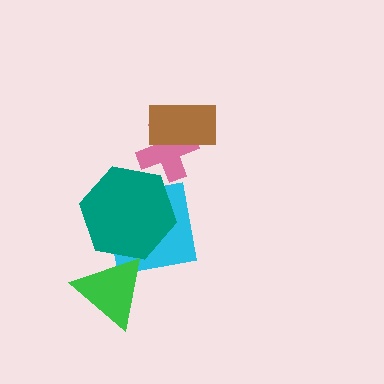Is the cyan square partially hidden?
Yes, it is partially covered by another shape.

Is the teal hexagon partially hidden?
Yes, it is partially covered by another shape.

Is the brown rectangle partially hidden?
No, no other shape covers it.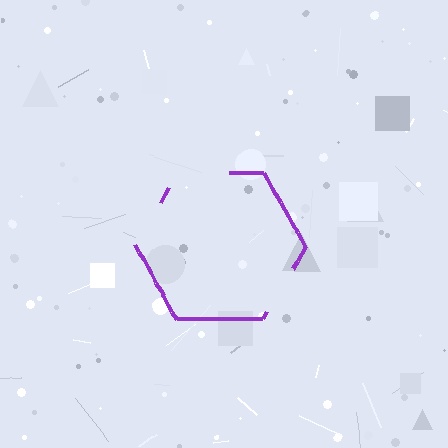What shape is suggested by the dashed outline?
The dashed outline suggests a hexagon.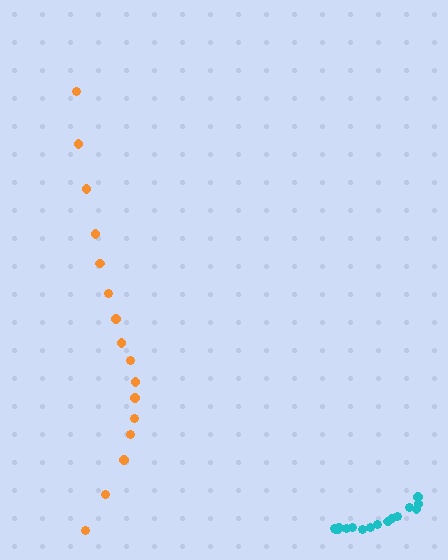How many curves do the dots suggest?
There are 2 distinct paths.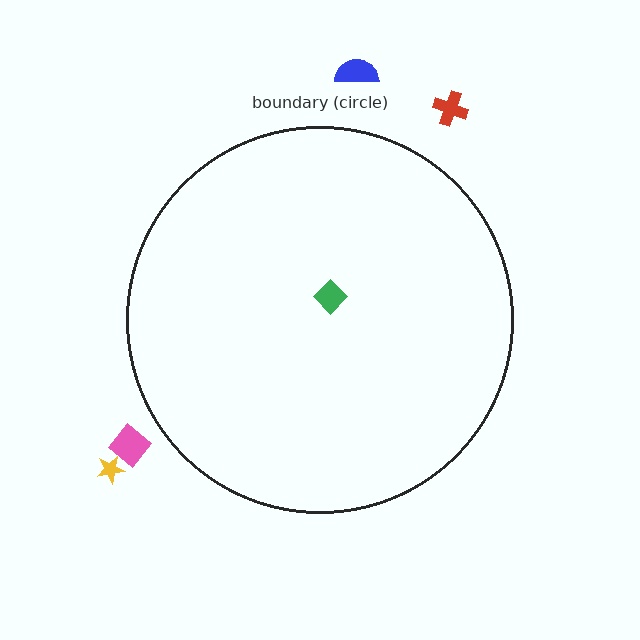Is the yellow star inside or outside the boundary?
Outside.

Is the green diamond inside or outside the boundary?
Inside.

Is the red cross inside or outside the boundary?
Outside.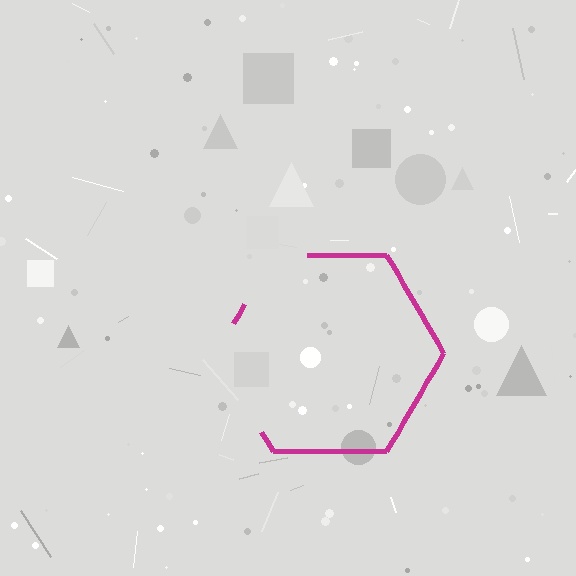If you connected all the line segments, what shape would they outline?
They would outline a hexagon.